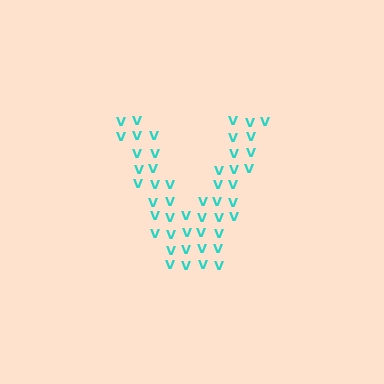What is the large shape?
The large shape is the letter V.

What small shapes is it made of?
It is made of small letter V's.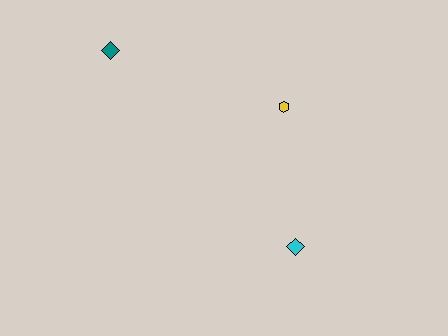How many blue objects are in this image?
There are no blue objects.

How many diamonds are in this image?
There are 2 diamonds.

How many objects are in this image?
There are 3 objects.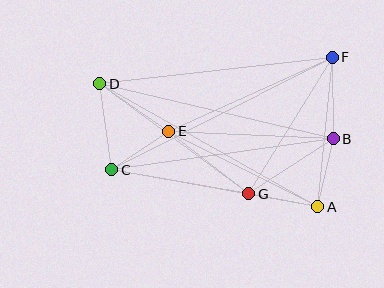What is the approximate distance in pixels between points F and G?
The distance between F and G is approximately 160 pixels.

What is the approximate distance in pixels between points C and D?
The distance between C and D is approximately 87 pixels.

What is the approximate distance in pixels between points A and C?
The distance between A and C is approximately 209 pixels.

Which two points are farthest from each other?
Points A and D are farthest from each other.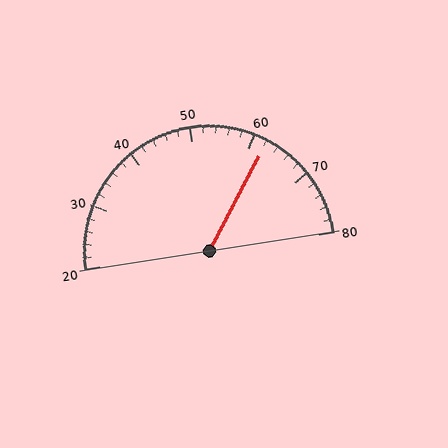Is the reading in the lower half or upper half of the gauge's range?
The reading is in the upper half of the range (20 to 80).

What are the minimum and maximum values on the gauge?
The gauge ranges from 20 to 80.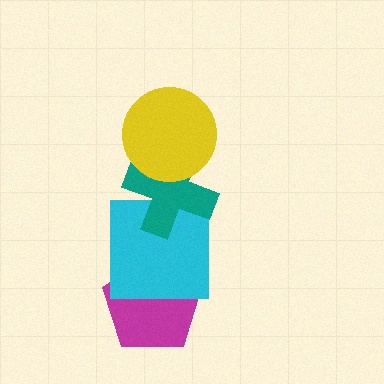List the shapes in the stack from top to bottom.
From top to bottom: the yellow circle, the teal cross, the cyan square, the magenta pentagon.